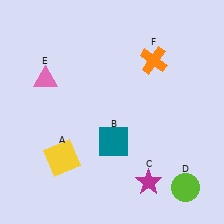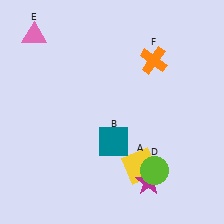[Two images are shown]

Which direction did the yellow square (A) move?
The yellow square (A) moved right.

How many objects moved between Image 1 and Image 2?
3 objects moved between the two images.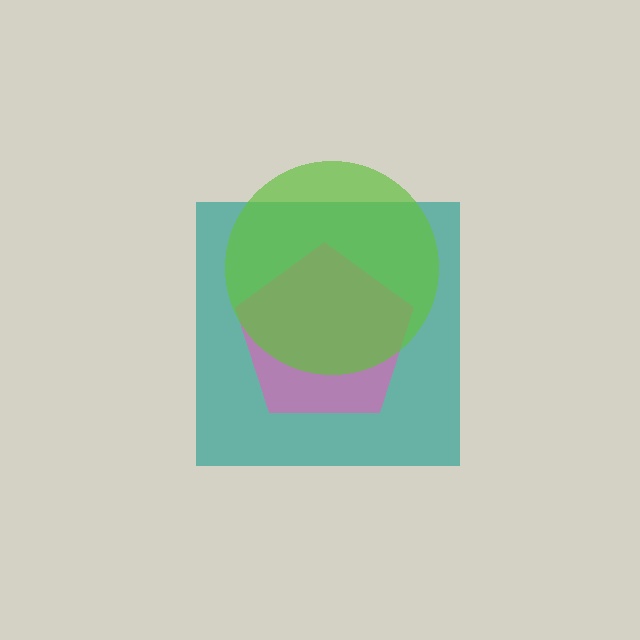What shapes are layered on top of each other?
The layered shapes are: a teal square, a pink pentagon, a lime circle.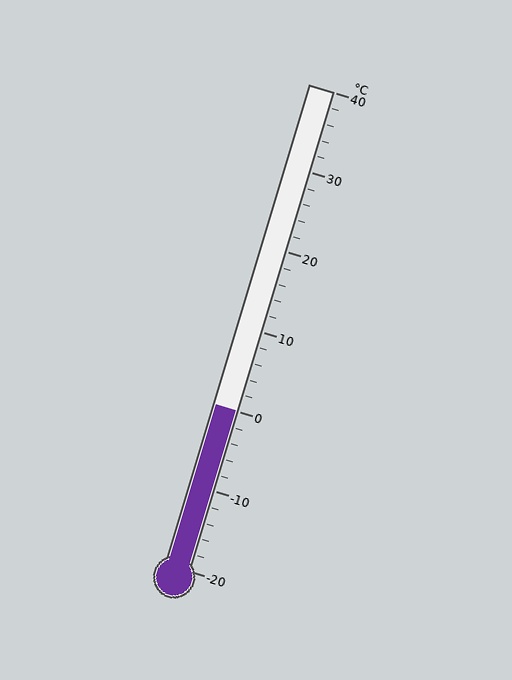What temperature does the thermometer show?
The thermometer shows approximately 0°C.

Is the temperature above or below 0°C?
The temperature is at 0°C.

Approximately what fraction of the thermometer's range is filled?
The thermometer is filled to approximately 35% of its range.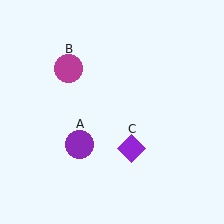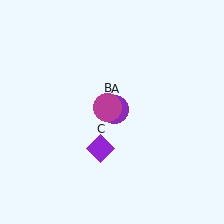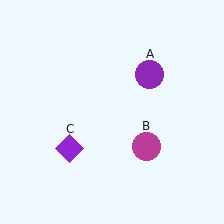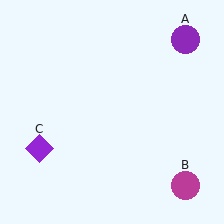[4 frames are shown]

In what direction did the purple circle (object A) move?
The purple circle (object A) moved up and to the right.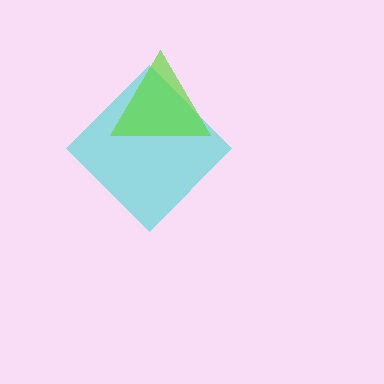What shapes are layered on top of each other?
The layered shapes are: a cyan diamond, a lime triangle.